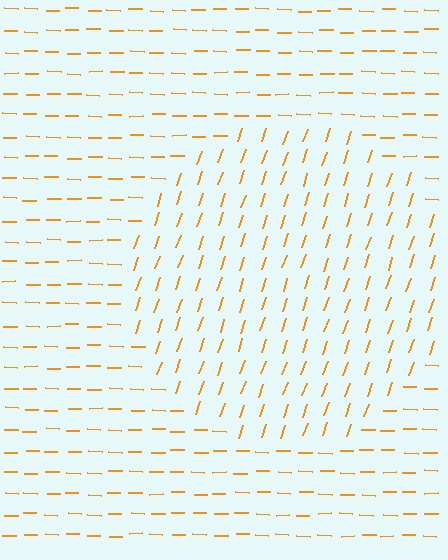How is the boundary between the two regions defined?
The boundary is defined purely by a change in line orientation (approximately 72 degrees difference). All lines are the same color and thickness.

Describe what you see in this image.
The image is filled with small orange line segments. A circle region in the image has lines oriented differently from the surrounding lines, creating a visible texture boundary.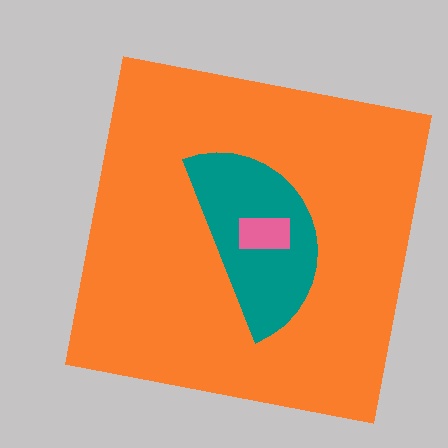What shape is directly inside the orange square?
The teal semicircle.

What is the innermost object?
The pink rectangle.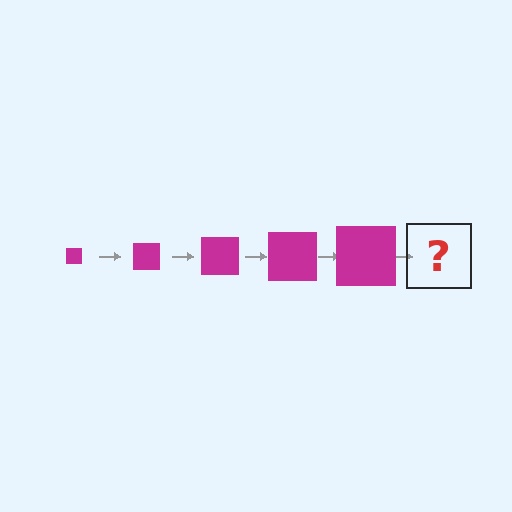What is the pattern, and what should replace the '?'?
The pattern is that the square gets progressively larger each step. The '?' should be a magenta square, larger than the previous one.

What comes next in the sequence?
The next element should be a magenta square, larger than the previous one.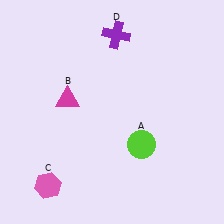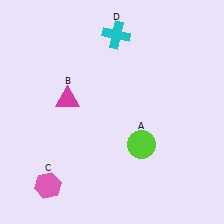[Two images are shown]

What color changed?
The cross (D) changed from purple in Image 1 to cyan in Image 2.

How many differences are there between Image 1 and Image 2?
There is 1 difference between the two images.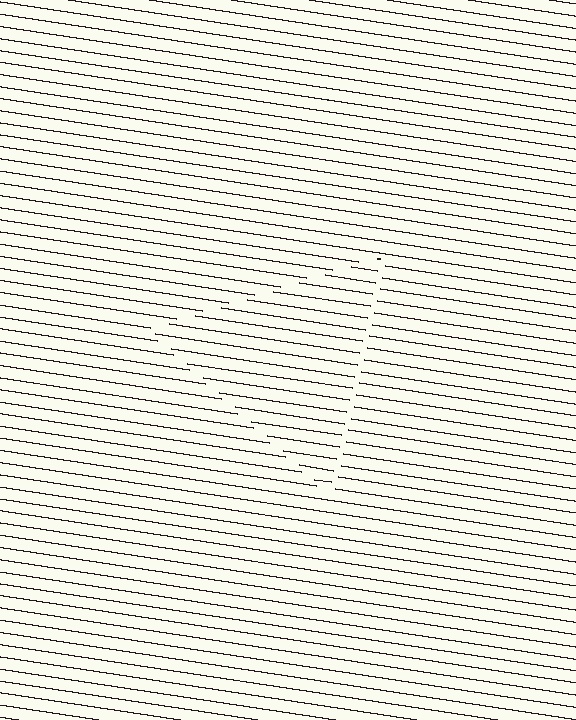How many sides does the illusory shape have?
3 sides — the line-ends trace a triangle.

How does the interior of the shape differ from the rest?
The interior of the shape contains the same grating, shifted by half a period — the contour is defined by the phase discontinuity where line-ends from the inner and outer gratings abut.